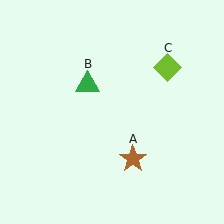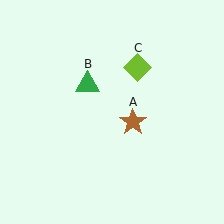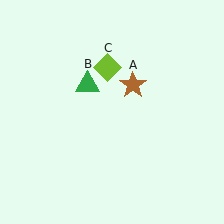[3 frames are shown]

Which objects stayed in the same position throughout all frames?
Green triangle (object B) remained stationary.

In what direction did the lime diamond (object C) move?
The lime diamond (object C) moved left.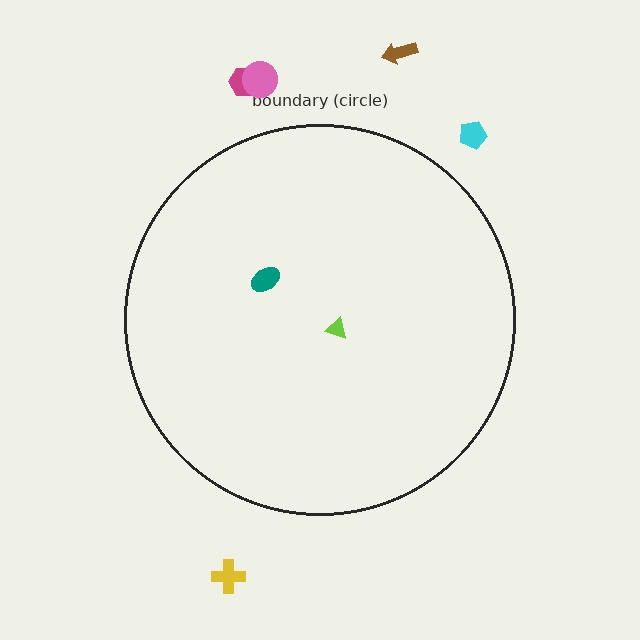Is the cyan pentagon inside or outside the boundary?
Outside.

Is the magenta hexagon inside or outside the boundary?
Outside.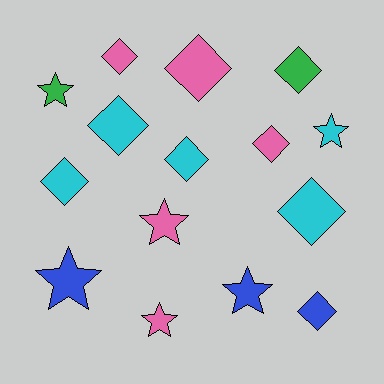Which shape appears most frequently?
Diamond, with 9 objects.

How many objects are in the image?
There are 15 objects.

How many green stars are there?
There is 1 green star.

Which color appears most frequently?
Pink, with 5 objects.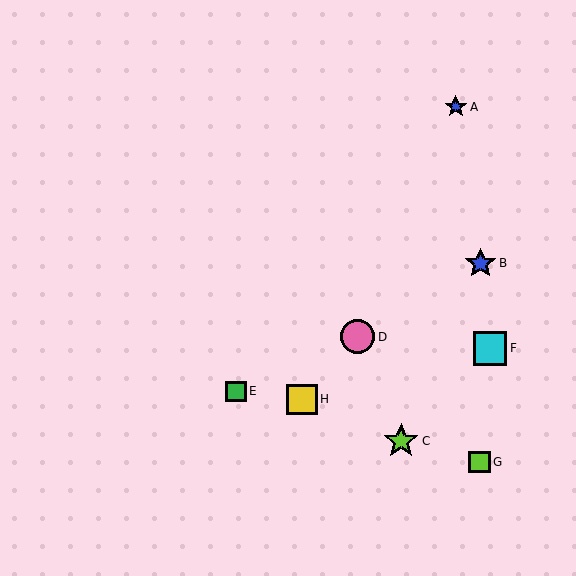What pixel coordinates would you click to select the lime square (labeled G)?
Click at (479, 462) to select the lime square G.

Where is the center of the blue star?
The center of the blue star is at (481, 263).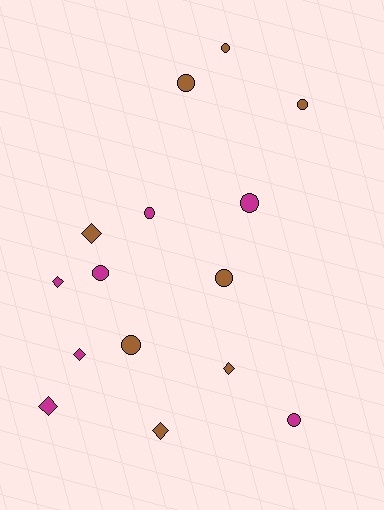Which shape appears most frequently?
Circle, with 9 objects.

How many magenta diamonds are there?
There are 3 magenta diamonds.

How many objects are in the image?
There are 15 objects.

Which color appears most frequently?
Brown, with 8 objects.